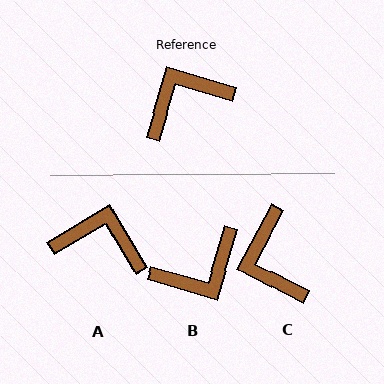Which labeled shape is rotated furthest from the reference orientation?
B, about 180 degrees away.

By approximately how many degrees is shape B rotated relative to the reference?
Approximately 180 degrees clockwise.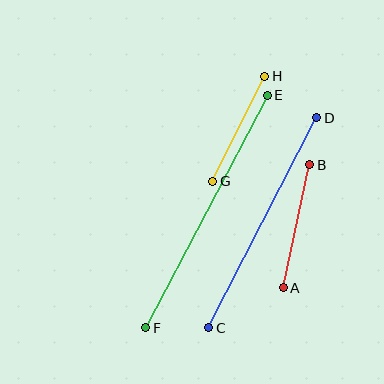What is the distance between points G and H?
The distance is approximately 117 pixels.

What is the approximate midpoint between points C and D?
The midpoint is at approximately (263, 223) pixels.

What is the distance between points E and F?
The distance is approximately 262 pixels.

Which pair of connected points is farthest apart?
Points E and F are farthest apart.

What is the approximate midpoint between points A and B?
The midpoint is at approximately (296, 226) pixels.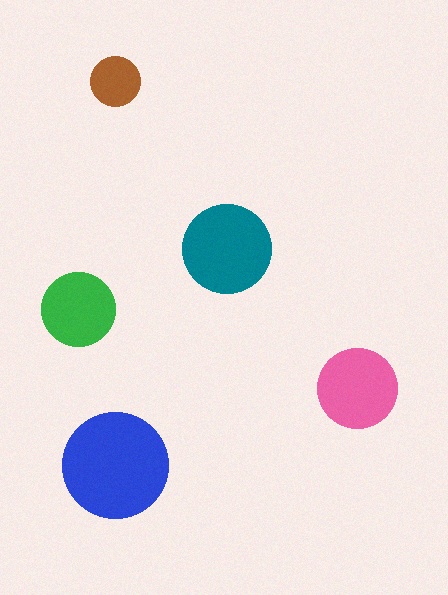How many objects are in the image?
There are 5 objects in the image.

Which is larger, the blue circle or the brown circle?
The blue one.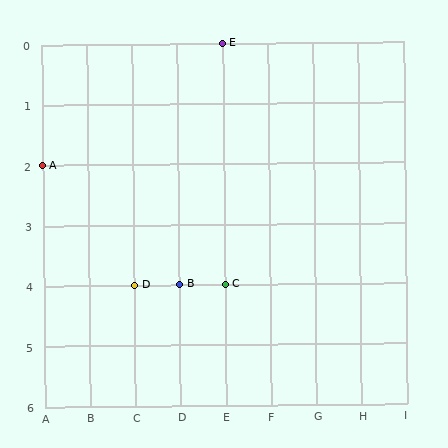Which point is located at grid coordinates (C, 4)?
Point D is at (C, 4).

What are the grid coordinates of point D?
Point D is at grid coordinates (C, 4).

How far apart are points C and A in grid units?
Points C and A are 4 columns and 2 rows apart (about 4.5 grid units diagonally).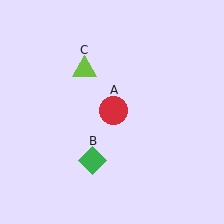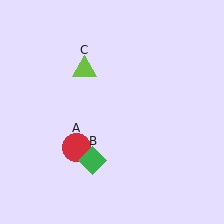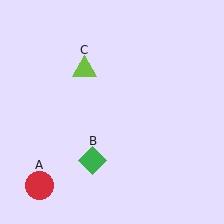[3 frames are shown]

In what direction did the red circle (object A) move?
The red circle (object A) moved down and to the left.